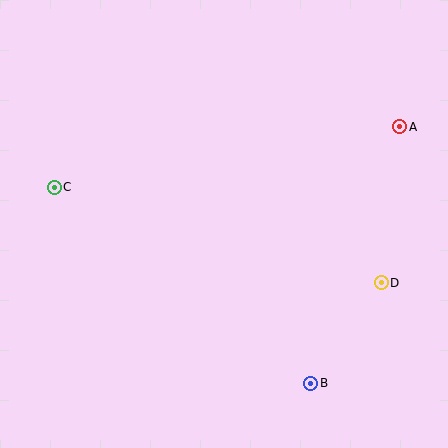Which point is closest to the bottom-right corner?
Point B is closest to the bottom-right corner.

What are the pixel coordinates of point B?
Point B is at (311, 383).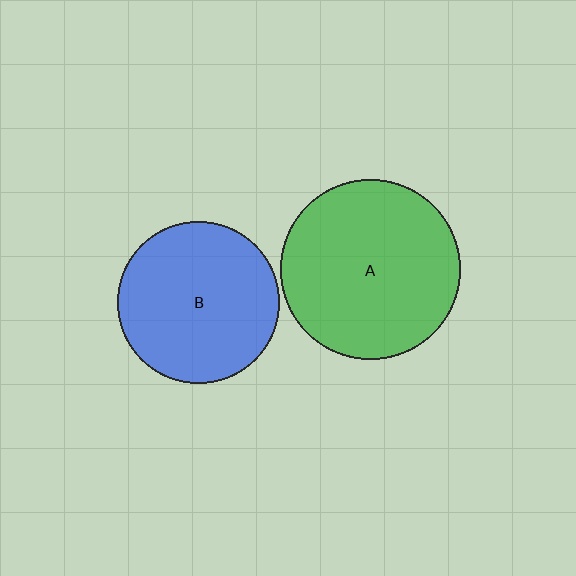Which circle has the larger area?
Circle A (green).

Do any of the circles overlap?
No, none of the circles overlap.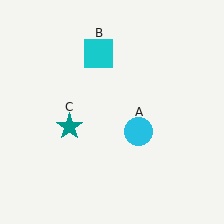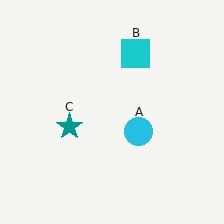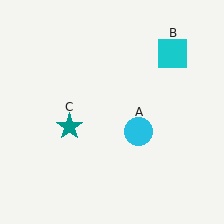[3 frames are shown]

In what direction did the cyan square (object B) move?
The cyan square (object B) moved right.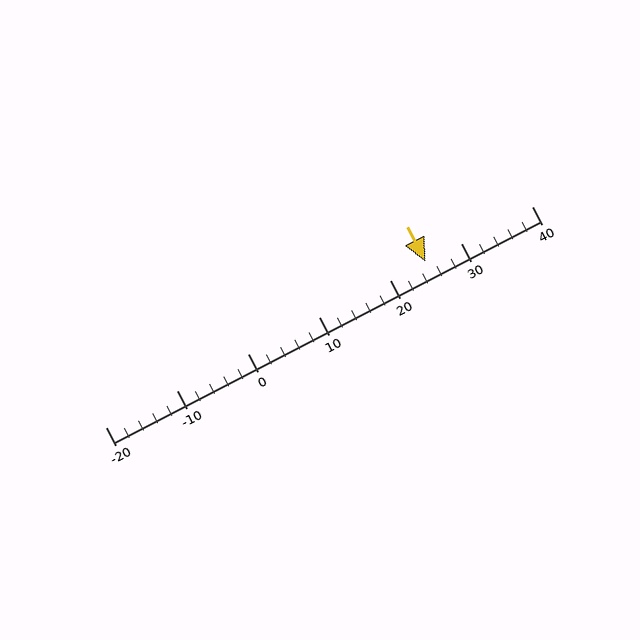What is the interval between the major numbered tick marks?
The major tick marks are spaced 10 units apart.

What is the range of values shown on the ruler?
The ruler shows values from -20 to 40.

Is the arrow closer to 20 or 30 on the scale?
The arrow is closer to 30.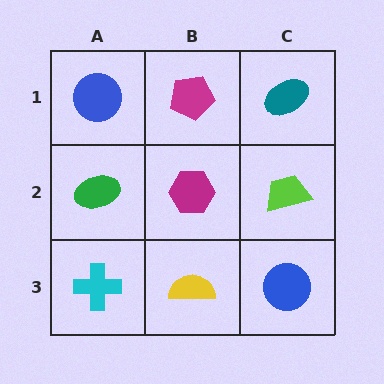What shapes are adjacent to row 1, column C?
A lime trapezoid (row 2, column C), a magenta pentagon (row 1, column B).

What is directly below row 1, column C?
A lime trapezoid.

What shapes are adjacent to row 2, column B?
A magenta pentagon (row 1, column B), a yellow semicircle (row 3, column B), a green ellipse (row 2, column A), a lime trapezoid (row 2, column C).